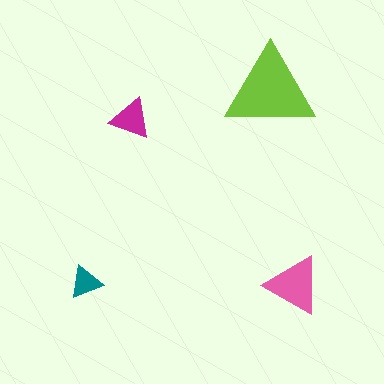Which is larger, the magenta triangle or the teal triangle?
The magenta one.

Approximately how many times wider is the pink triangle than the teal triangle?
About 2 times wider.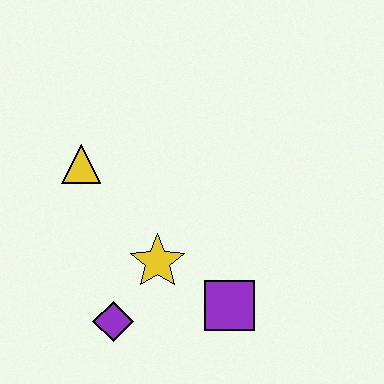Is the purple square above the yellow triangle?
No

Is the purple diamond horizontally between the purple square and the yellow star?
No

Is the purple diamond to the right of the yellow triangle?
Yes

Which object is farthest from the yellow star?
The yellow triangle is farthest from the yellow star.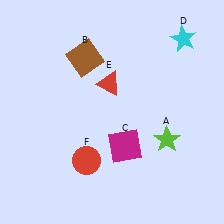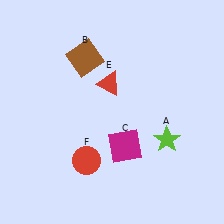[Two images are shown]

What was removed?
The cyan star (D) was removed in Image 2.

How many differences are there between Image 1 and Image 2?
There is 1 difference between the two images.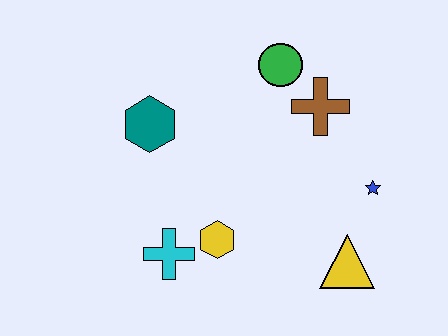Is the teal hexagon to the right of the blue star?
No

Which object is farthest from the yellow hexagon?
The green circle is farthest from the yellow hexagon.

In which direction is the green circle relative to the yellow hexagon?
The green circle is above the yellow hexagon.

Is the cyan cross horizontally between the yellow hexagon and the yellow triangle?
No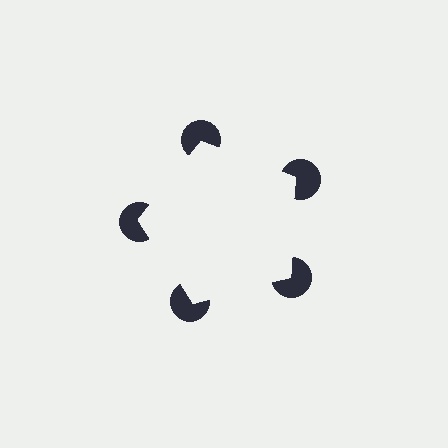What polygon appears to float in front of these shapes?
An illusory pentagon — its edges are inferred from the aligned wedge cuts in the pac-man discs, not physically drawn.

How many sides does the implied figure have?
5 sides.